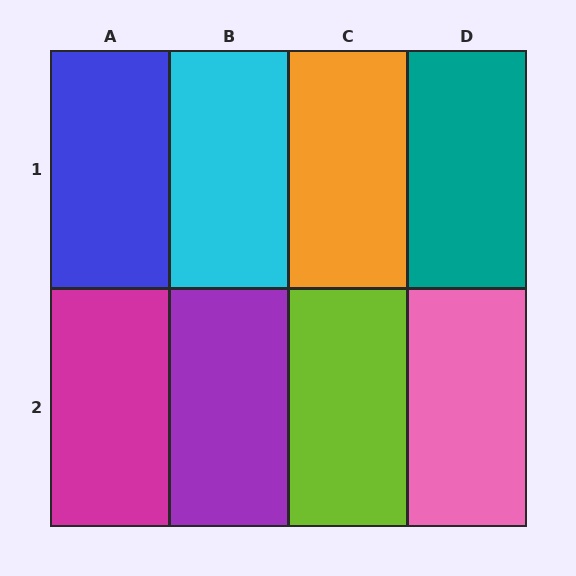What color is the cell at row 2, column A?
Magenta.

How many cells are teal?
1 cell is teal.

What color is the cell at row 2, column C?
Lime.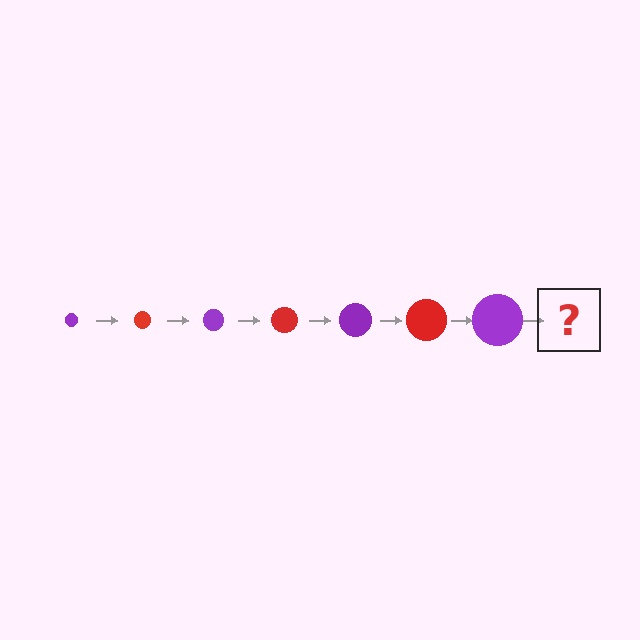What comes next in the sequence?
The next element should be a red circle, larger than the previous one.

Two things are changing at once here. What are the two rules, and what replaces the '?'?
The two rules are that the circle grows larger each step and the color cycles through purple and red. The '?' should be a red circle, larger than the previous one.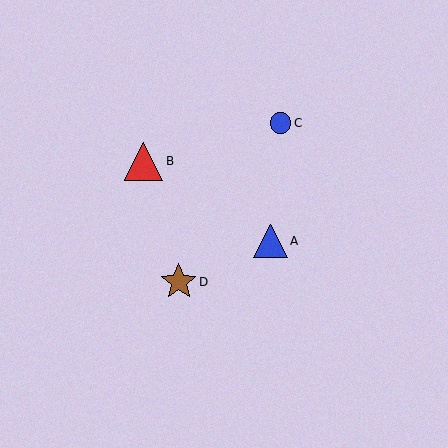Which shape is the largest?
The red triangle (labeled B) is the largest.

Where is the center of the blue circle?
The center of the blue circle is at (280, 123).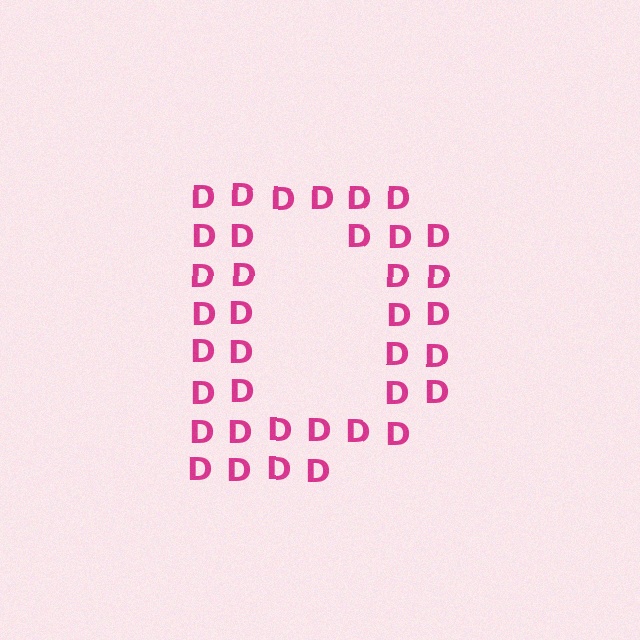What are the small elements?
The small elements are letter D's.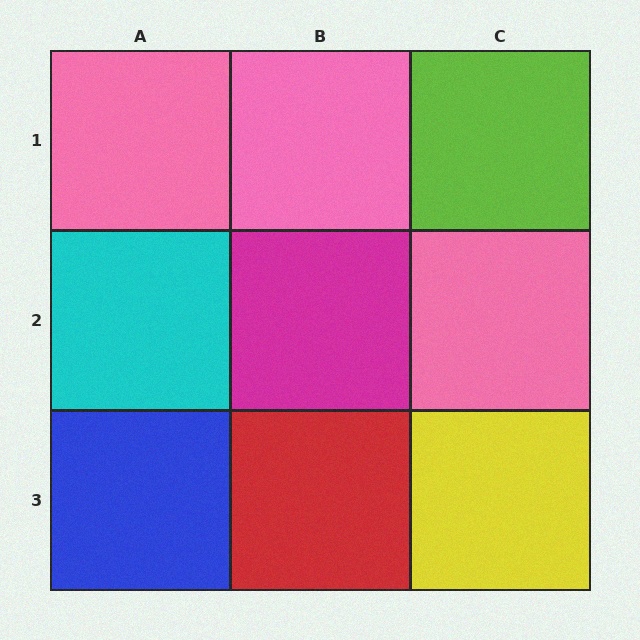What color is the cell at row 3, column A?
Blue.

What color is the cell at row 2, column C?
Pink.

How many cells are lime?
1 cell is lime.